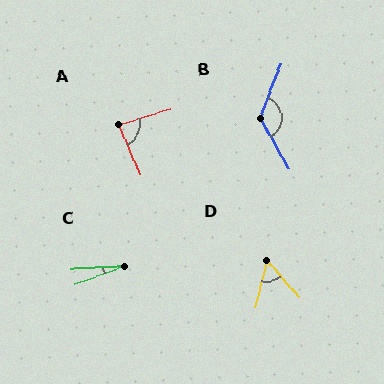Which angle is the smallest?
C, at approximately 17 degrees.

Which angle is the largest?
B, at approximately 129 degrees.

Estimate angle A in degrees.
Approximately 83 degrees.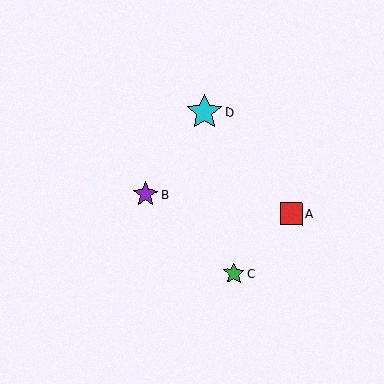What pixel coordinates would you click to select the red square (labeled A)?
Click at (291, 214) to select the red square A.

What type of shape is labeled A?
Shape A is a red square.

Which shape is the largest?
The cyan star (labeled D) is the largest.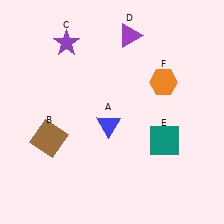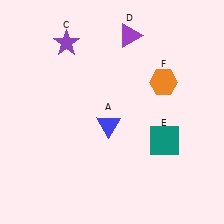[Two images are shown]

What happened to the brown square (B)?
The brown square (B) was removed in Image 2. It was in the bottom-left area of Image 1.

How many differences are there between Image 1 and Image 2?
There is 1 difference between the two images.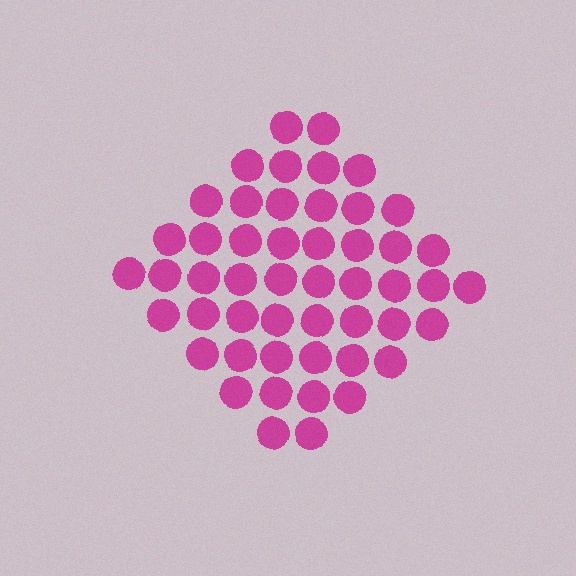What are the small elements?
The small elements are circles.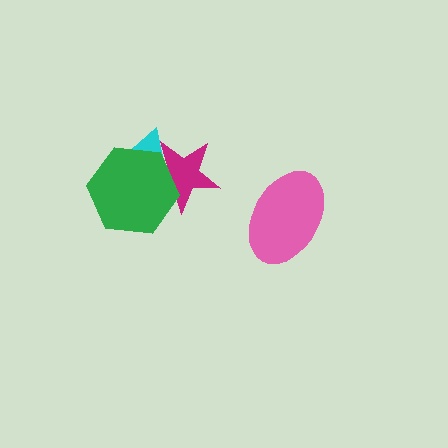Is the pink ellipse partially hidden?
No, no other shape covers it.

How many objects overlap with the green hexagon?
2 objects overlap with the green hexagon.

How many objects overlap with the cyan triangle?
2 objects overlap with the cyan triangle.